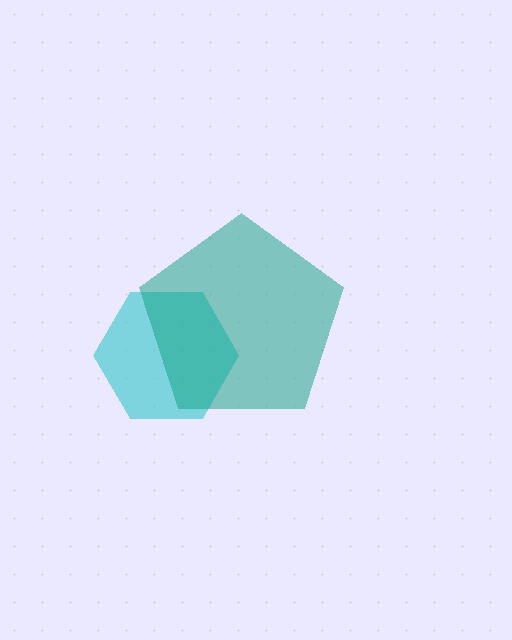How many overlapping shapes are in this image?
There are 2 overlapping shapes in the image.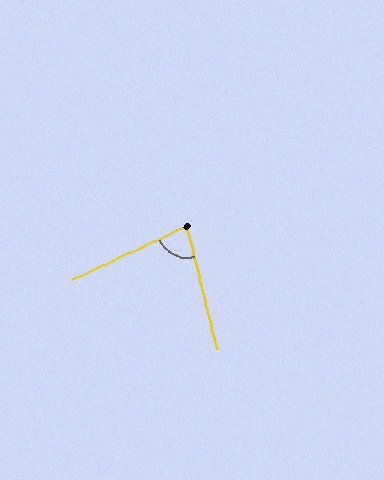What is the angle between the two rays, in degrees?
Approximately 79 degrees.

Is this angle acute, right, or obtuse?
It is acute.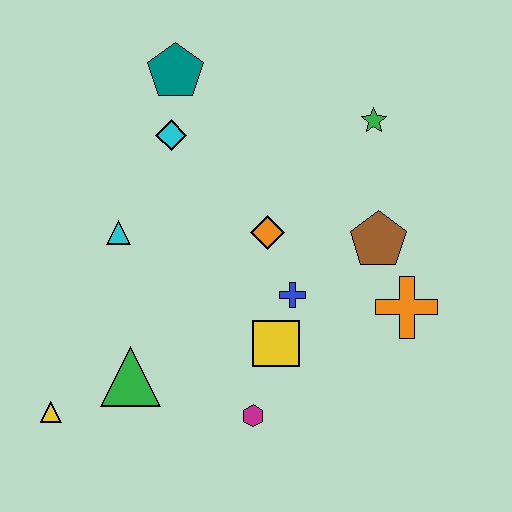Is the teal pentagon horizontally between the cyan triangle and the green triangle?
No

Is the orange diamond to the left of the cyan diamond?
No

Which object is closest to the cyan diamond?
The teal pentagon is closest to the cyan diamond.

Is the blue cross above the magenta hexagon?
Yes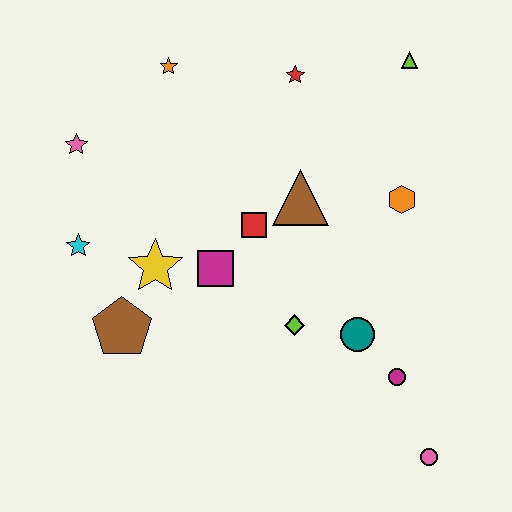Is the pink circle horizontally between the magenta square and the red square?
No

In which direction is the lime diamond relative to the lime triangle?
The lime diamond is below the lime triangle.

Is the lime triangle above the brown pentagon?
Yes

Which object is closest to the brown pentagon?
The yellow star is closest to the brown pentagon.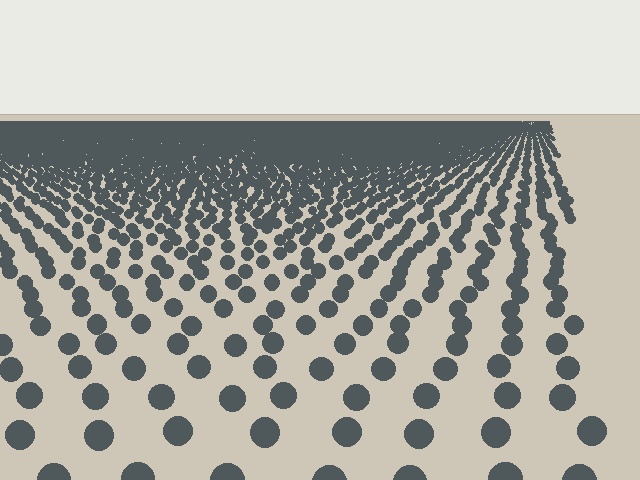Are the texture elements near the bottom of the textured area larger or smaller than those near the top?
Larger. Near the bottom, elements are closer to the viewer and appear at a bigger on-screen size.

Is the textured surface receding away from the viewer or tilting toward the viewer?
The surface is receding away from the viewer. Texture elements get smaller and denser toward the top.